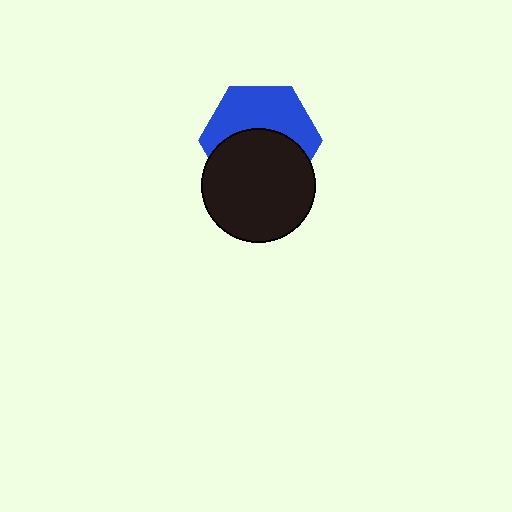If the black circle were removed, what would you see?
You would see the complete blue hexagon.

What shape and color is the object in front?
The object in front is a black circle.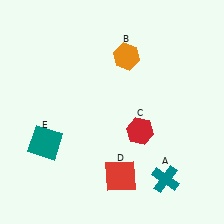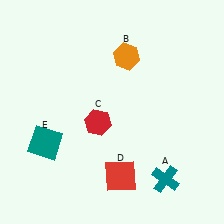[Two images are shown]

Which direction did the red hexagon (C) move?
The red hexagon (C) moved left.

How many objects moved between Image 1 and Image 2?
1 object moved between the two images.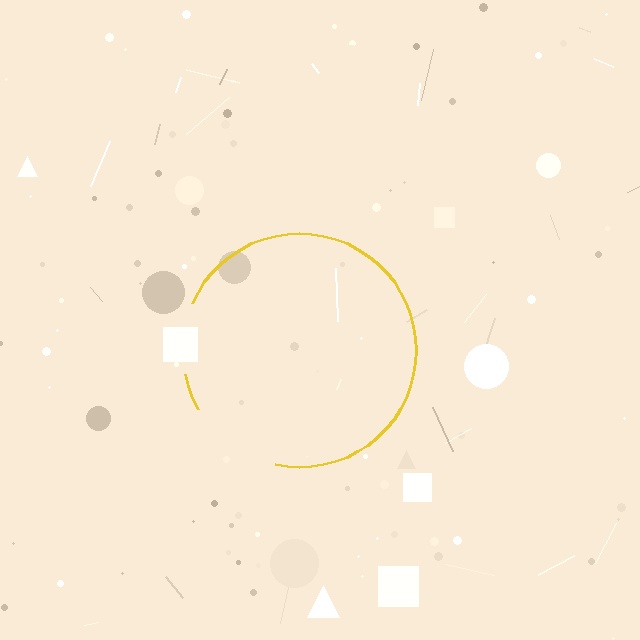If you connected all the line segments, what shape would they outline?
They would outline a circle.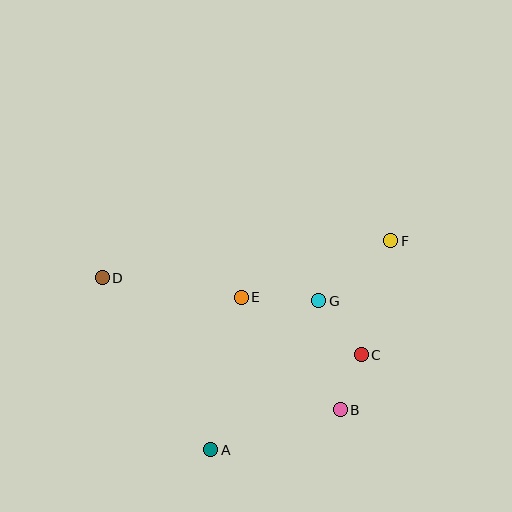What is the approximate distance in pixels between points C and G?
The distance between C and G is approximately 69 pixels.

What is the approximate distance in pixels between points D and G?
The distance between D and G is approximately 218 pixels.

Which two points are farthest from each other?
Points D and F are farthest from each other.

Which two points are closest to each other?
Points B and C are closest to each other.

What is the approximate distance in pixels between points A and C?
The distance between A and C is approximately 178 pixels.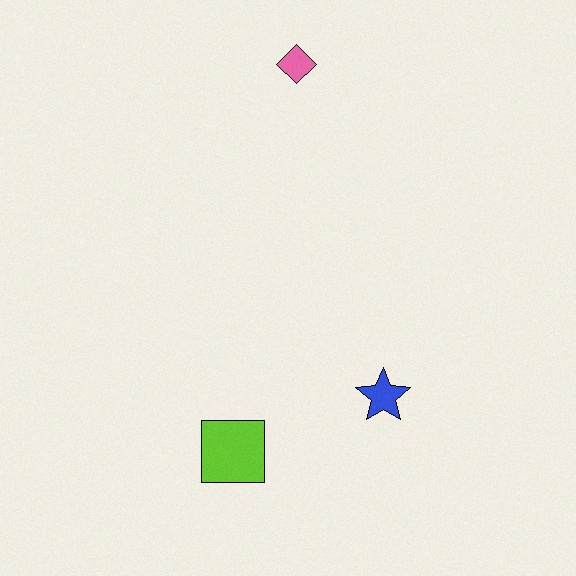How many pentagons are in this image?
There are no pentagons.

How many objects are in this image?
There are 3 objects.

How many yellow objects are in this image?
There are no yellow objects.